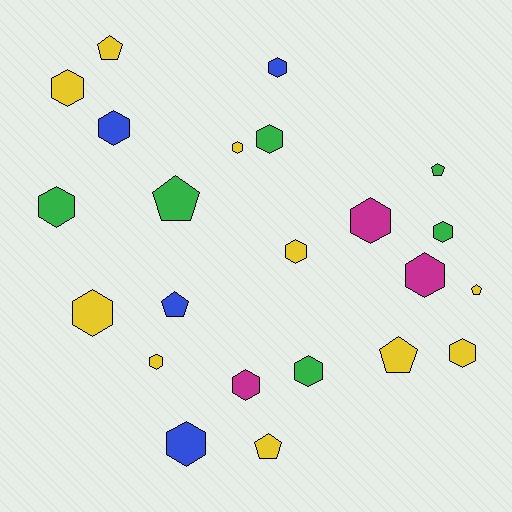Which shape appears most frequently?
Hexagon, with 16 objects.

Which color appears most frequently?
Yellow, with 10 objects.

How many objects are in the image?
There are 23 objects.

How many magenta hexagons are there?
There are 3 magenta hexagons.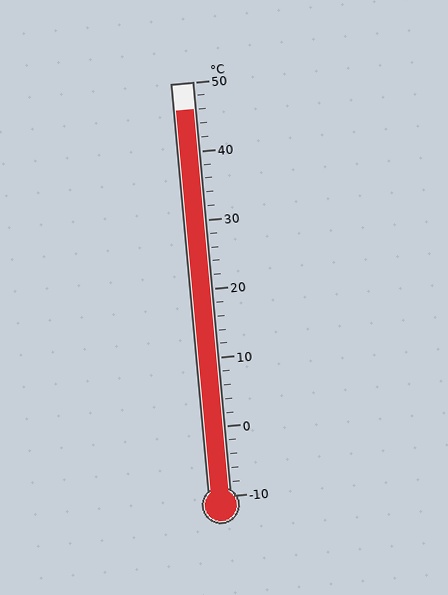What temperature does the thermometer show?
The thermometer shows approximately 46°C.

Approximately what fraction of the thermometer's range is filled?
The thermometer is filled to approximately 95% of its range.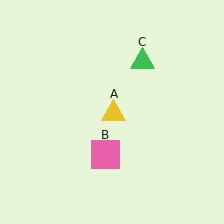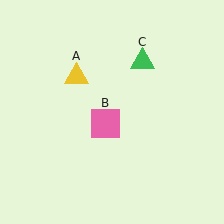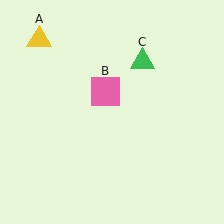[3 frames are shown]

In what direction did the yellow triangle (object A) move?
The yellow triangle (object A) moved up and to the left.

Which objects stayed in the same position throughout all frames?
Green triangle (object C) remained stationary.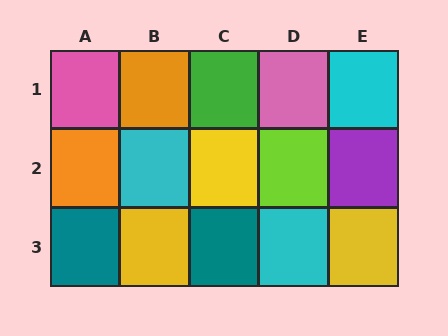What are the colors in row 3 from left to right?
Teal, yellow, teal, cyan, yellow.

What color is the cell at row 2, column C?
Yellow.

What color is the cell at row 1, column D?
Pink.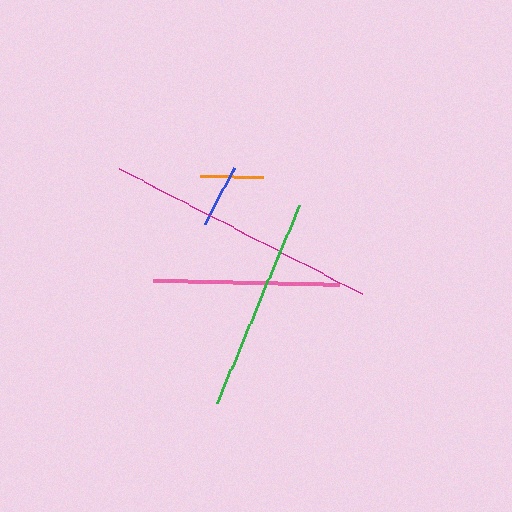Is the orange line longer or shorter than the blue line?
The blue line is longer than the orange line.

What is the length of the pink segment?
The pink segment is approximately 186 pixels long.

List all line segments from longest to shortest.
From longest to shortest: magenta, green, pink, blue, orange.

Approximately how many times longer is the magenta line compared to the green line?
The magenta line is approximately 1.3 times the length of the green line.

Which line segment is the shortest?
The orange line is the shortest at approximately 63 pixels.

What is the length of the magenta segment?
The magenta segment is approximately 274 pixels long.